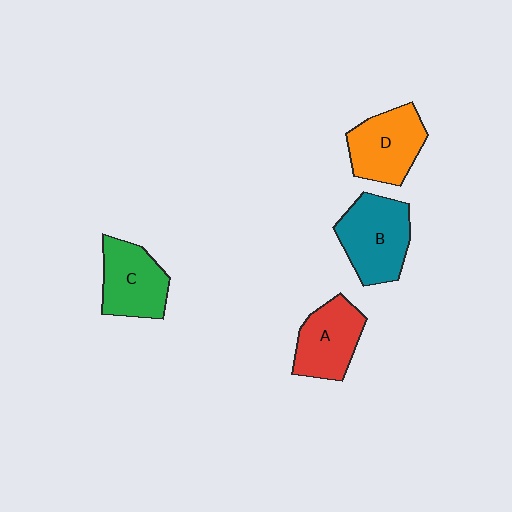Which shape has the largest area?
Shape B (teal).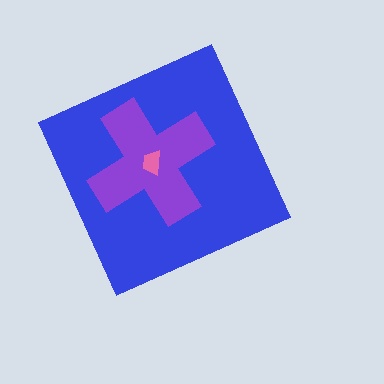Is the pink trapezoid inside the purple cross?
Yes.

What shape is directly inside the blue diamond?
The purple cross.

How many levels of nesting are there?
3.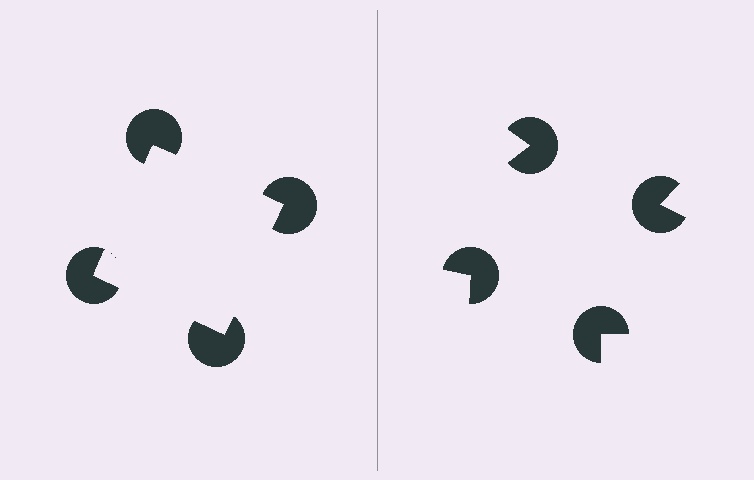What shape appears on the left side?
An illusory square.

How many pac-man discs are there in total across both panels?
8 — 4 on each side.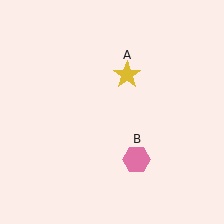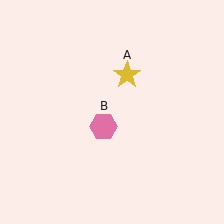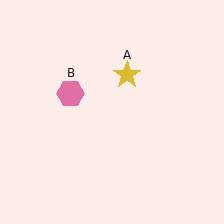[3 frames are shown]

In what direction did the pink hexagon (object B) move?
The pink hexagon (object B) moved up and to the left.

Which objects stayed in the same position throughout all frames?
Yellow star (object A) remained stationary.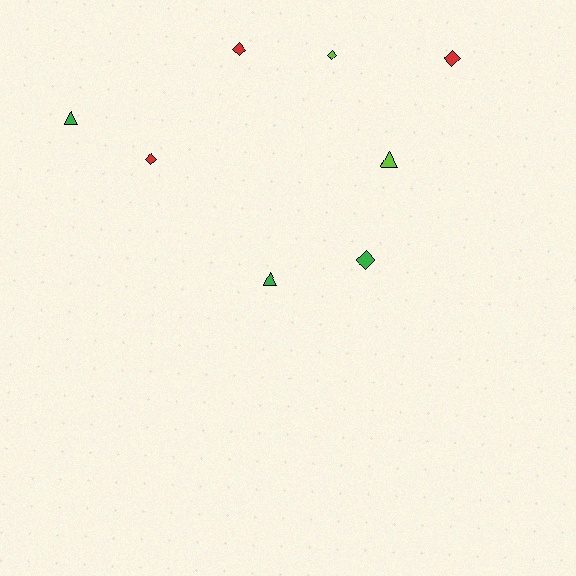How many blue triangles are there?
There are no blue triangles.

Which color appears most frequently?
Red, with 3 objects.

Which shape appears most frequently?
Diamond, with 5 objects.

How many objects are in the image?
There are 8 objects.